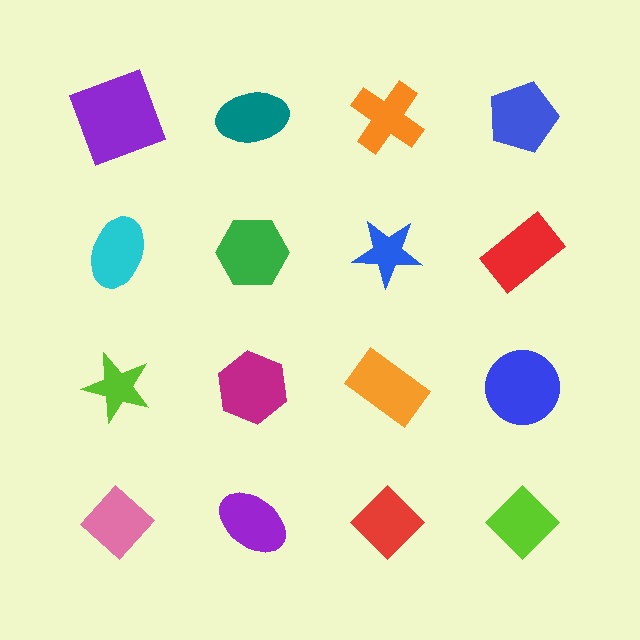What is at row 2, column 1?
A cyan ellipse.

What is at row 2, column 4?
A red rectangle.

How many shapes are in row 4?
4 shapes.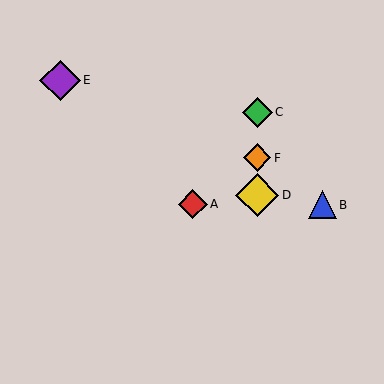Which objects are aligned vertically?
Objects C, D, F are aligned vertically.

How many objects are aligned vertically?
3 objects (C, D, F) are aligned vertically.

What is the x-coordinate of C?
Object C is at x≈257.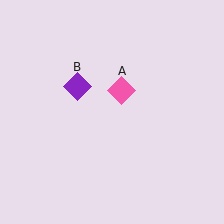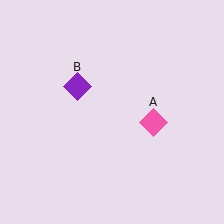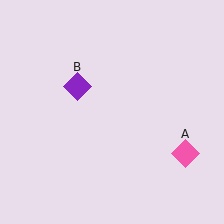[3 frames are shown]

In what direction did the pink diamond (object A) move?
The pink diamond (object A) moved down and to the right.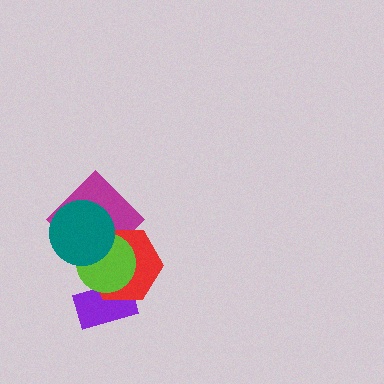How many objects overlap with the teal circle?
3 objects overlap with the teal circle.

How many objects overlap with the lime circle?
4 objects overlap with the lime circle.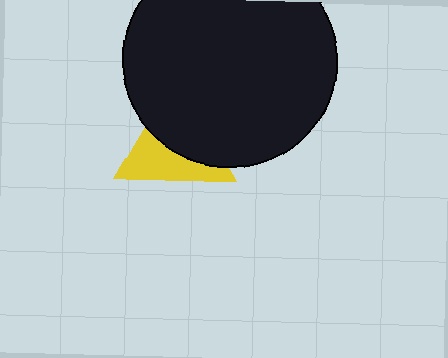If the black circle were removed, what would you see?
You would see the complete yellow triangle.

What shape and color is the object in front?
The object in front is a black circle.